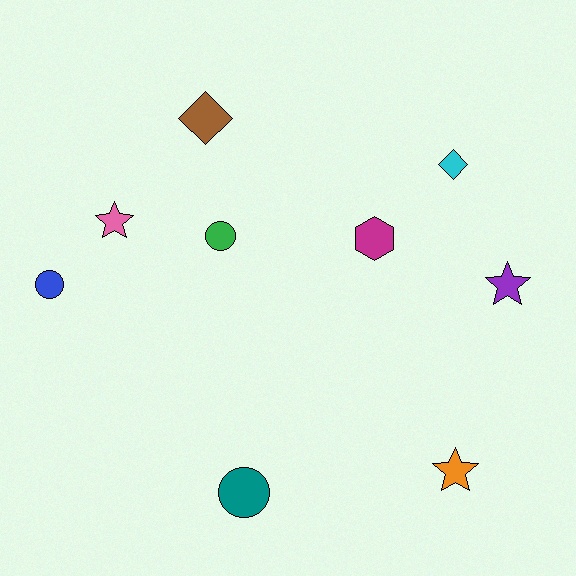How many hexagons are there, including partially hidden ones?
There is 1 hexagon.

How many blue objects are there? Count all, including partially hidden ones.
There is 1 blue object.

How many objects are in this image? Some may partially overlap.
There are 9 objects.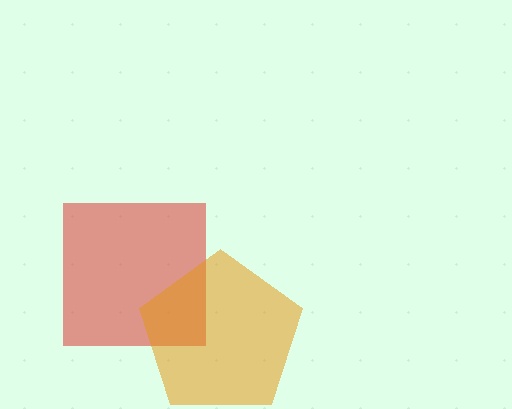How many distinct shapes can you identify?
There are 2 distinct shapes: a red square, an orange pentagon.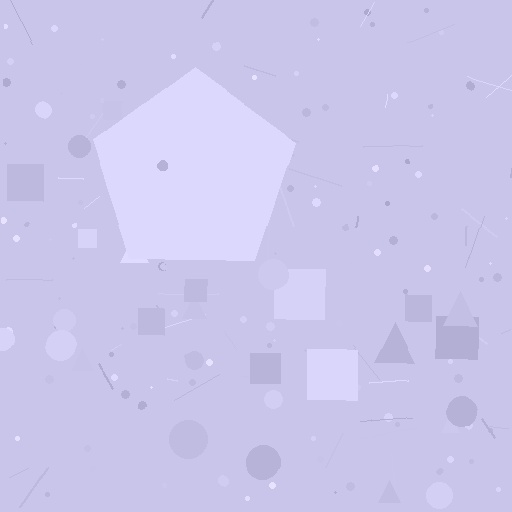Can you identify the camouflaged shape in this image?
The camouflaged shape is a pentagon.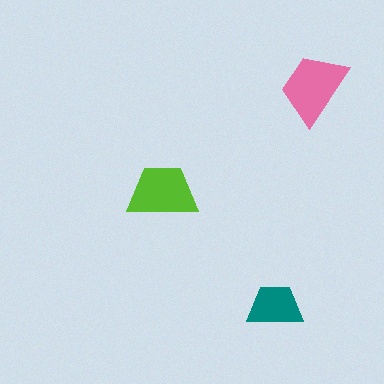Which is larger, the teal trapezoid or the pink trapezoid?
The pink one.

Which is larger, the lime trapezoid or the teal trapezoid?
The lime one.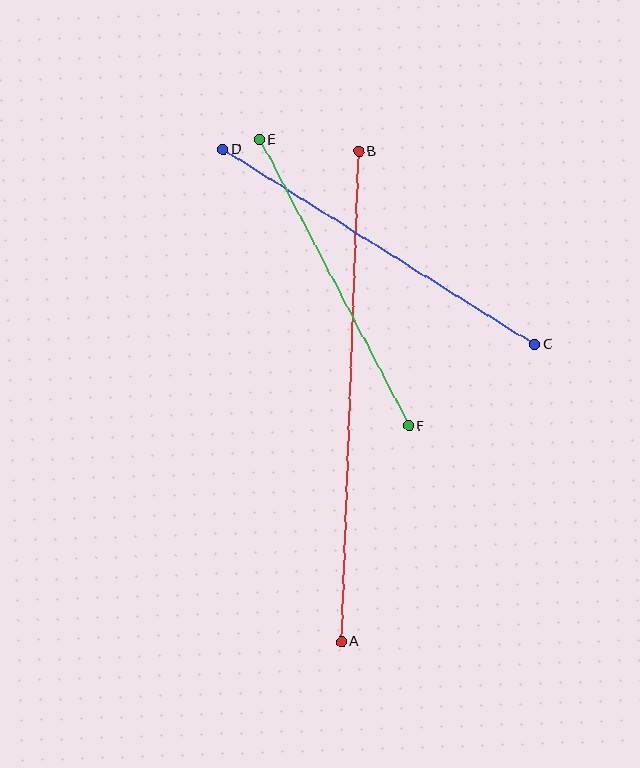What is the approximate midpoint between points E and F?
The midpoint is at approximately (334, 283) pixels.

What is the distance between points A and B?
The distance is approximately 491 pixels.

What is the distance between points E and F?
The distance is approximately 323 pixels.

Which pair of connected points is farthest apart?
Points A and B are farthest apart.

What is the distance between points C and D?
The distance is approximately 368 pixels.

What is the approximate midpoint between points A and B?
The midpoint is at approximately (350, 396) pixels.